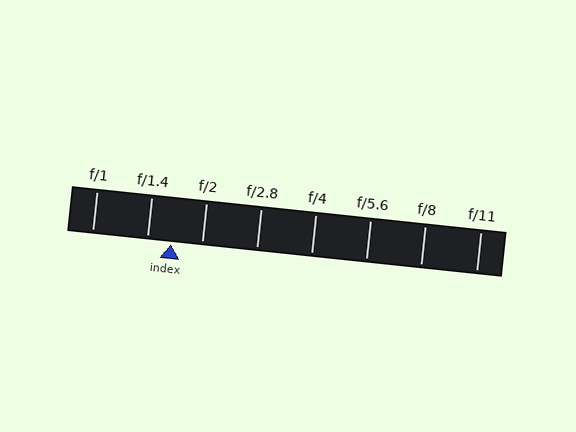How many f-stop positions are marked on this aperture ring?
There are 8 f-stop positions marked.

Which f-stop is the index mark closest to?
The index mark is closest to f/1.4.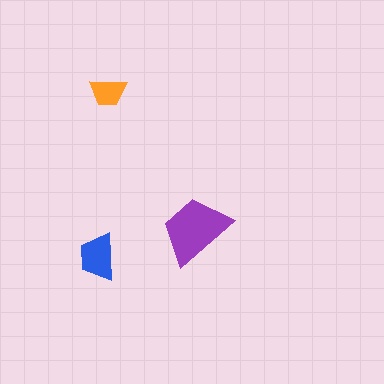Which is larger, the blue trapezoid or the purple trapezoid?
The purple one.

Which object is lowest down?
The blue trapezoid is bottommost.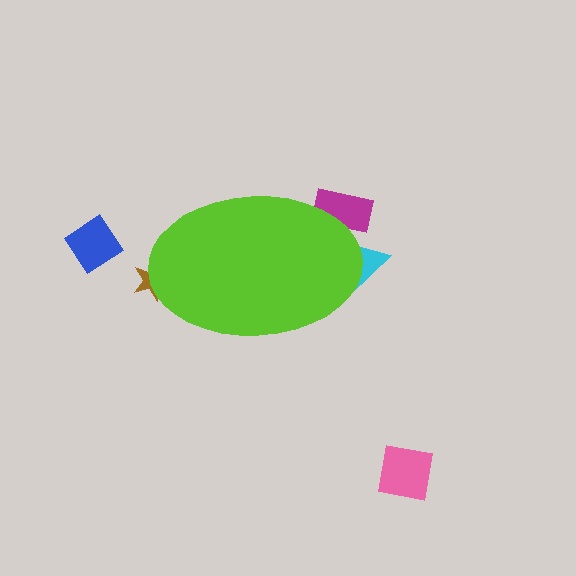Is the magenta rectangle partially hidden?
Yes, the magenta rectangle is partially hidden behind the lime ellipse.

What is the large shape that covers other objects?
A lime ellipse.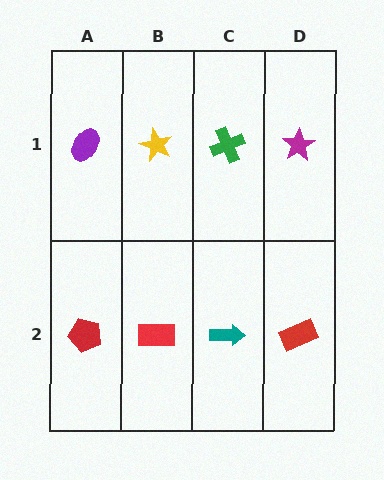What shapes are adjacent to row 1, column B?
A red rectangle (row 2, column B), a purple ellipse (row 1, column A), a green cross (row 1, column C).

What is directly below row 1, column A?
A red pentagon.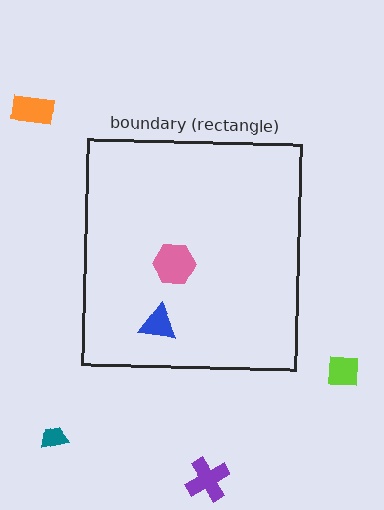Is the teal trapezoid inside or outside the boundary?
Outside.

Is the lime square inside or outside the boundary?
Outside.